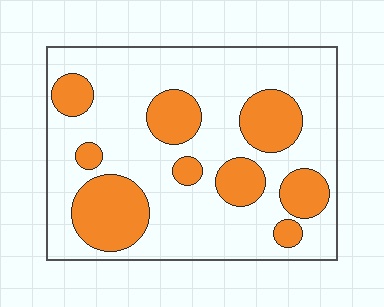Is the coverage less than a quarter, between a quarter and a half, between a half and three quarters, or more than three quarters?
Between a quarter and a half.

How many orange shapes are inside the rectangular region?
9.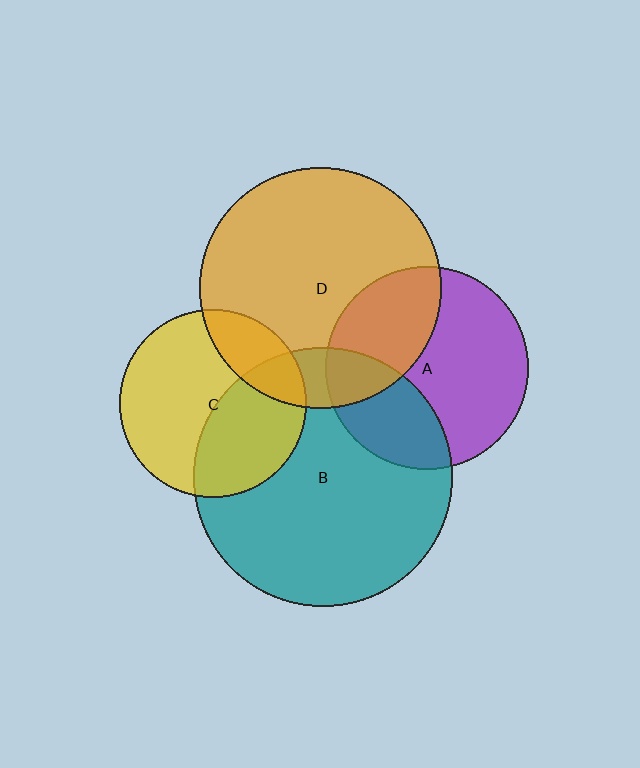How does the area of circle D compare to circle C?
Approximately 1.6 times.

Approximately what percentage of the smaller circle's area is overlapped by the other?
Approximately 20%.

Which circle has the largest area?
Circle B (teal).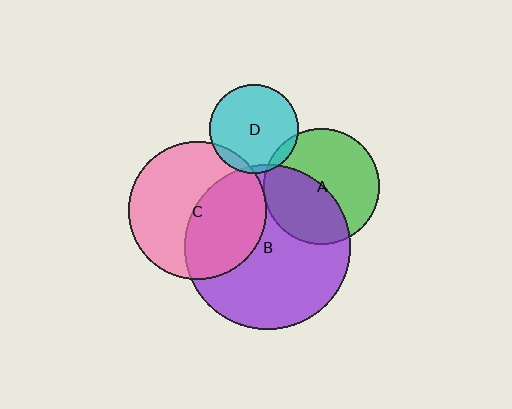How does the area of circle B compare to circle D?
Approximately 3.5 times.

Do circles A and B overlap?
Yes.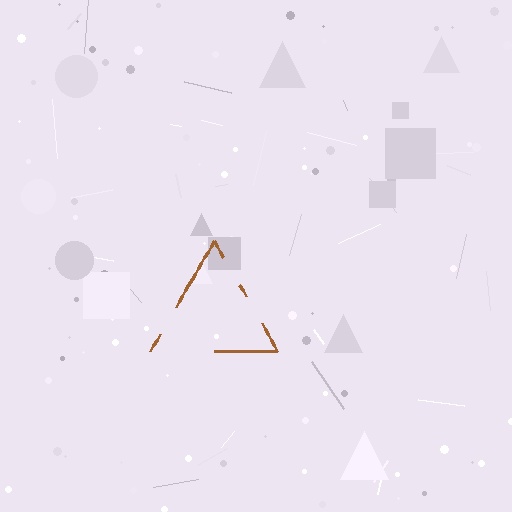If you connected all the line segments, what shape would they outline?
They would outline a triangle.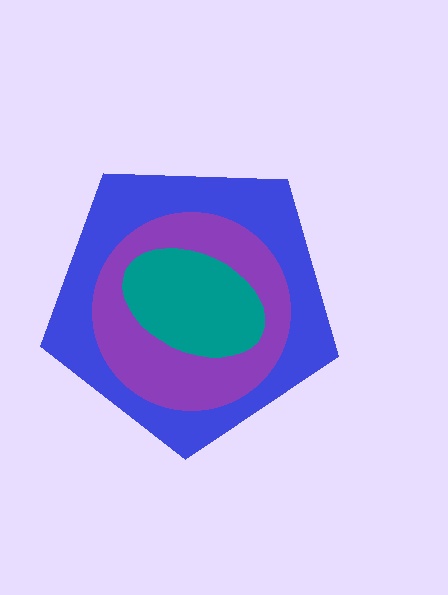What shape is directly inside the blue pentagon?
The purple circle.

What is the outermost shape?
The blue pentagon.